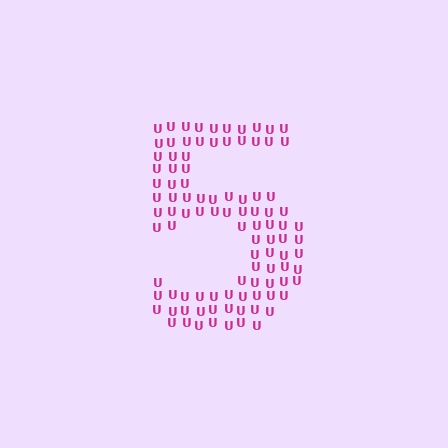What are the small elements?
The small elements are letter U's.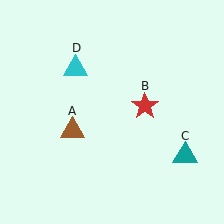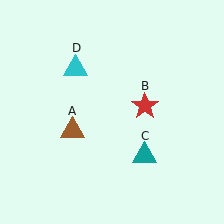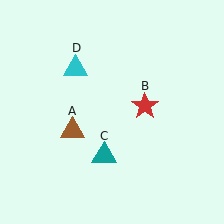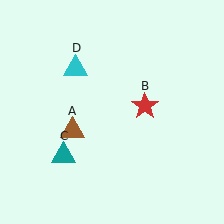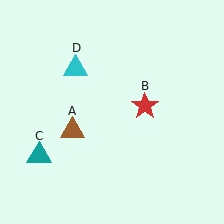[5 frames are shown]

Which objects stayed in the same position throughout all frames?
Brown triangle (object A) and red star (object B) and cyan triangle (object D) remained stationary.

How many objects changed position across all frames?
1 object changed position: teal triangle (object C).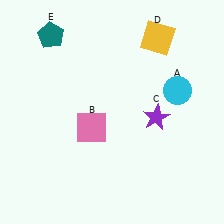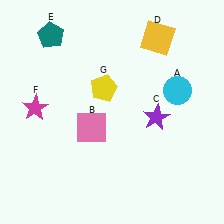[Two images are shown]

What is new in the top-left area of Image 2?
A magenta star (F) was added in the top-left area of Image 2.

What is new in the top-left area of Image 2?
A yellow pentagon (G) was added in the top-left area of Image 2.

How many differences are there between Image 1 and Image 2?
There are 2 differences between the two images.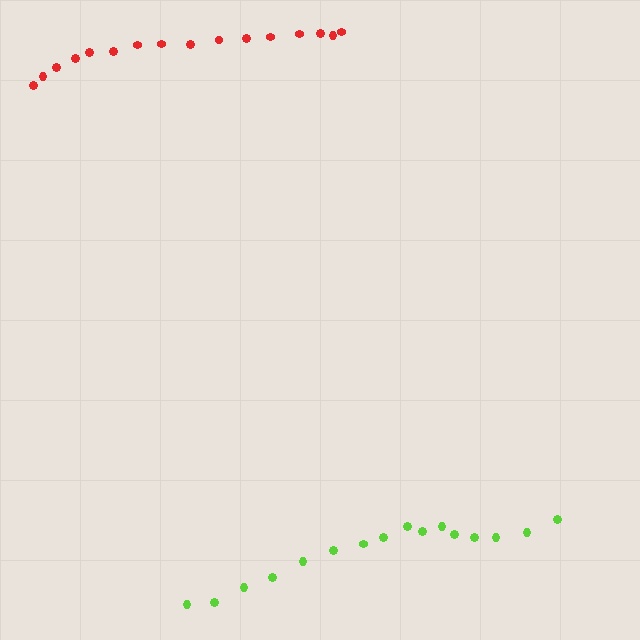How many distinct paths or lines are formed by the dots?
There are 2 distinct paths.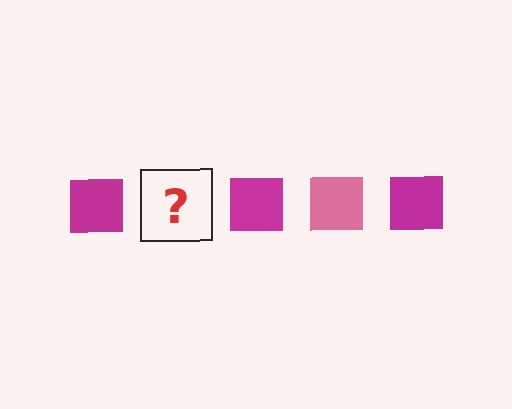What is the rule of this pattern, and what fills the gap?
The rule is that the pattern cycles through magenta, pink squares. The gap should be filled with a pink square.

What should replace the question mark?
The question mark should be replaced with a pink square.